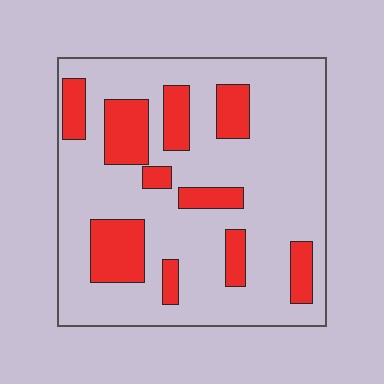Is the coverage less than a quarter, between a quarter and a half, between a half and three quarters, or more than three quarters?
Less than a quarter.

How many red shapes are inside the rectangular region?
10.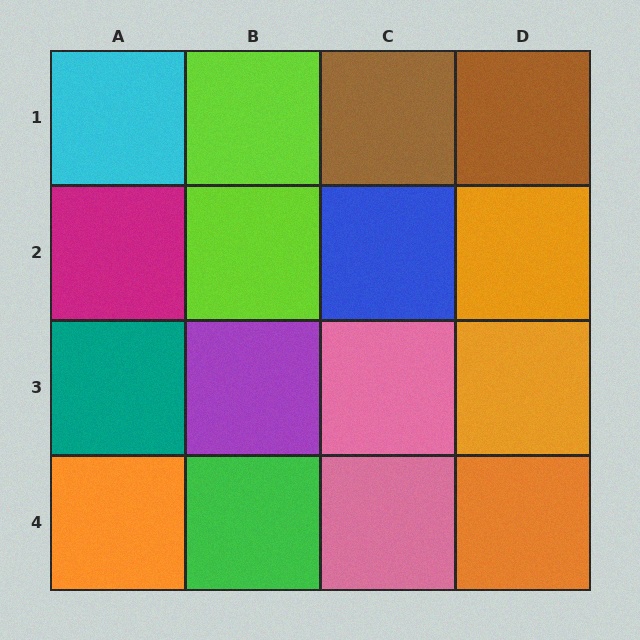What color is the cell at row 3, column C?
Pink.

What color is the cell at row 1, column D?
Brown.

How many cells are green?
1 cell is green.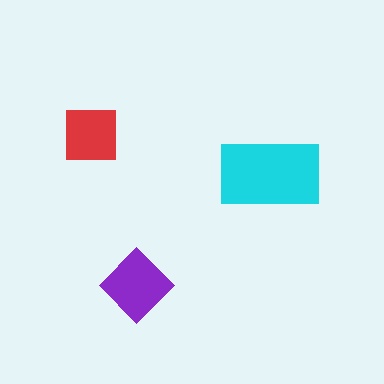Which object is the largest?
The cyan rectangle.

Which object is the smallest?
The red square.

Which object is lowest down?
The purple diamond is bottommost.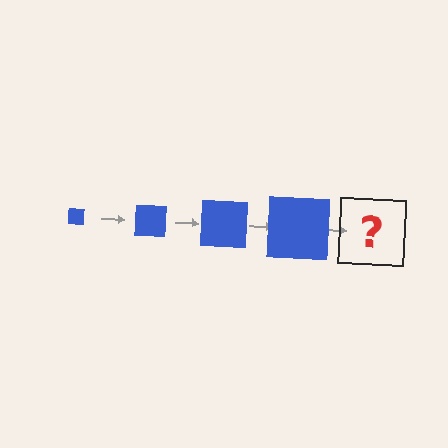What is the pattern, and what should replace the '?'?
The pattern is that the square gets progressively larger each step. The '?' should be a blue square, larger than the previous one.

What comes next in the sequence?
The next element should be a blue square, larger than the previous one.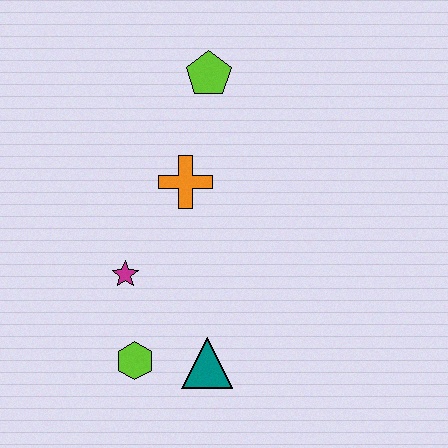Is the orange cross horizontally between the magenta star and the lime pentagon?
Yes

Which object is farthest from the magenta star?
The lime pentagon is farthest from the magenta star.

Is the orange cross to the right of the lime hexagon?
Yes